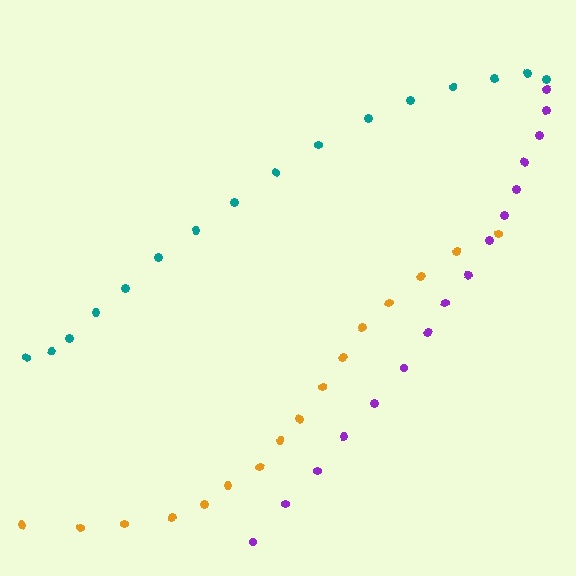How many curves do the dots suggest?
There are 3 distinct paths.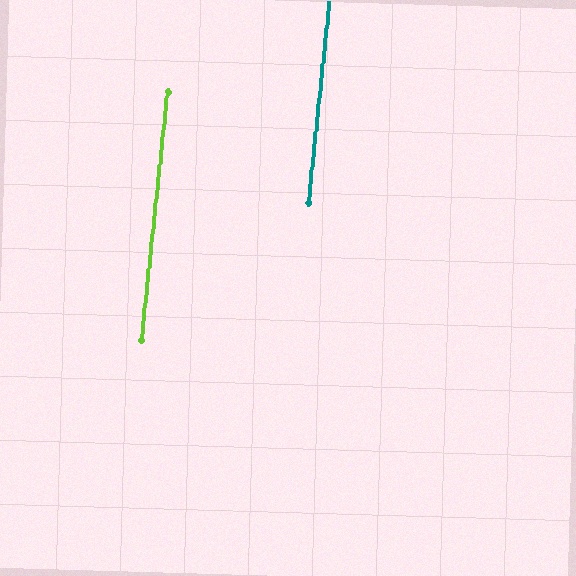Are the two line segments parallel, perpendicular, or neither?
Parallel — their directions differ by only 0.1°.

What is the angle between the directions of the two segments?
Approximately 0 degrees.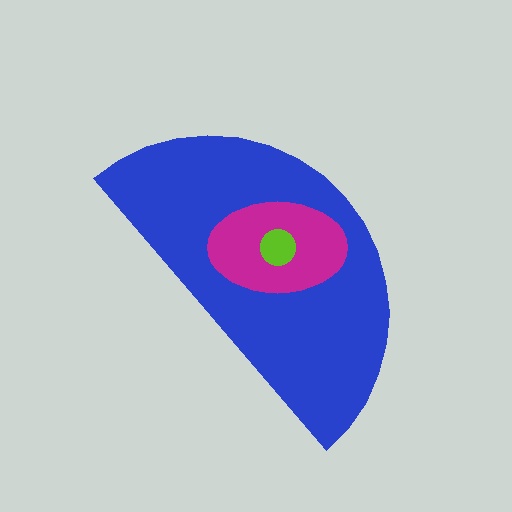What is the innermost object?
The lime circle.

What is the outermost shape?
The blue semicircle.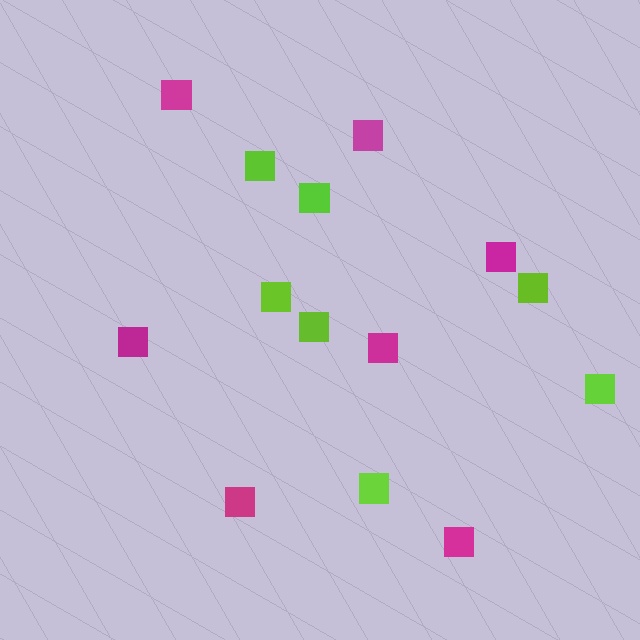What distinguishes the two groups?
There are 2 groups: one group of magenta squares (7) and one group of lime squares (7).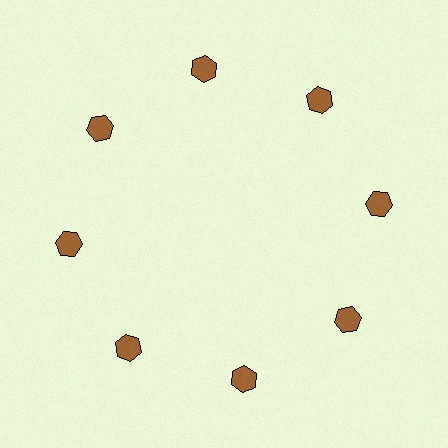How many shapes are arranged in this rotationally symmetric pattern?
There are 8 shapes, arranged in 8 groups of 1.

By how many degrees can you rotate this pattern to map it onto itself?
The pattern maps onto itself every 45 degrees of rotation.